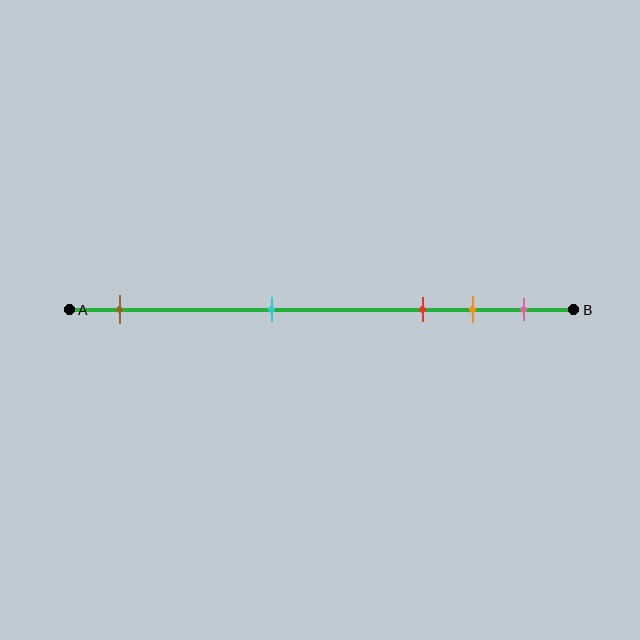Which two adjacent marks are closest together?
The orange and pink marks are the closest adjacent pair.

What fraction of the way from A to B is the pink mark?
The pink mark is approximately 90% (0.9) of the way from A to B.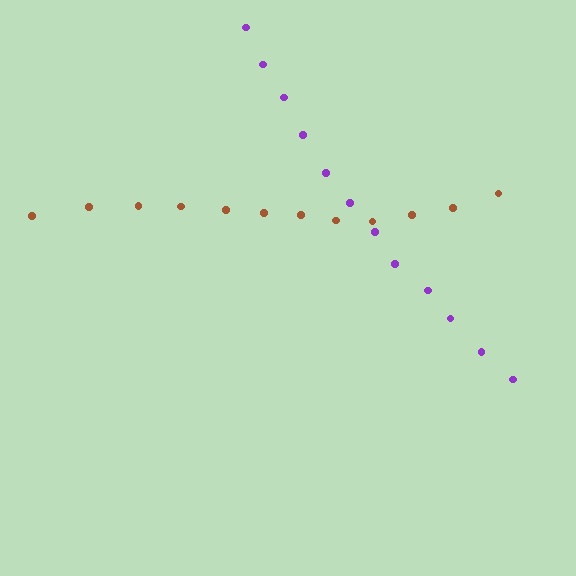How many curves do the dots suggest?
There are 2 distinct paths.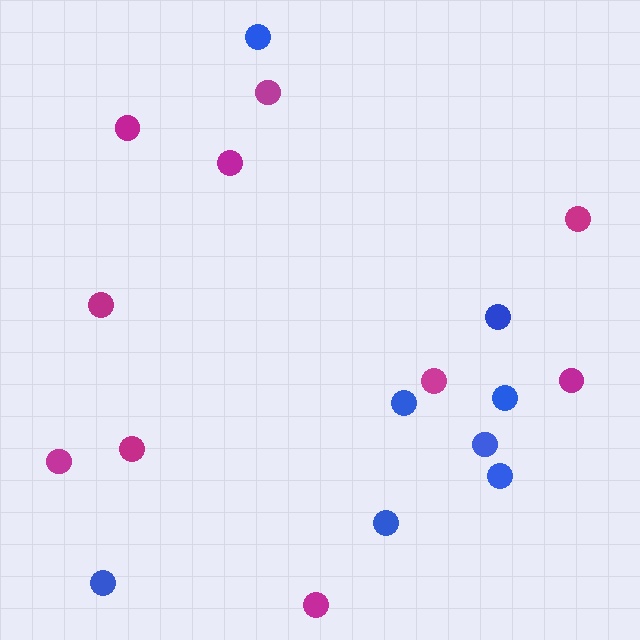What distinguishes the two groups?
There are 2 groups: one group of magenta circles (10) and one group of blue circles (8).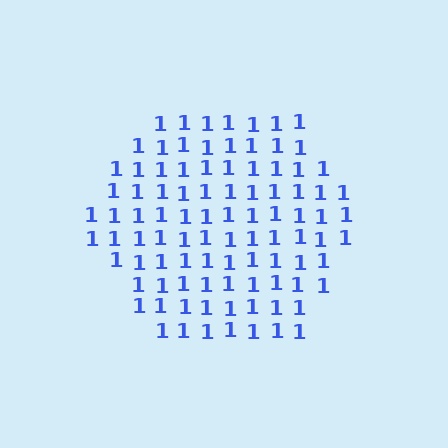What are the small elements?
The small elements are digit 1's.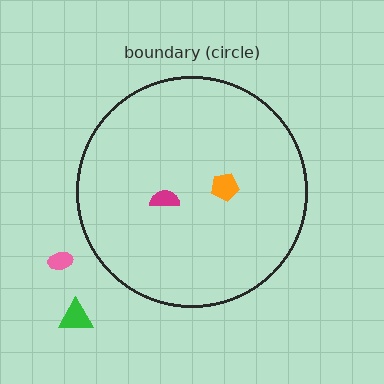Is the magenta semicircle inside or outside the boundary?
Inside.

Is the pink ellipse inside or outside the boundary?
Outside.